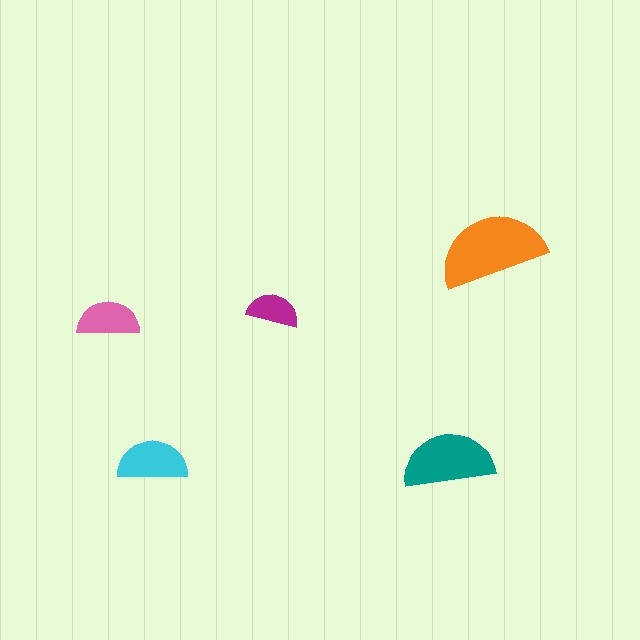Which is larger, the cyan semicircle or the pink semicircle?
The cyan one.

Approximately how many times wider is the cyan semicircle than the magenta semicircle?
About 1.5 times wider.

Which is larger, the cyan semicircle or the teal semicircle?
The teal one.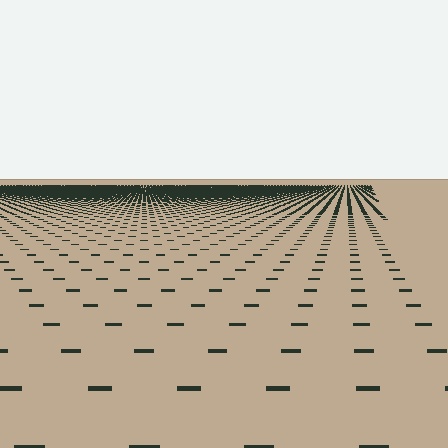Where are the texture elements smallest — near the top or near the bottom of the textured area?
Near the top.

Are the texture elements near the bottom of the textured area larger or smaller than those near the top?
Larger. Near the bottom, elements are closer to the viewer and appear at a bigger on-screen size.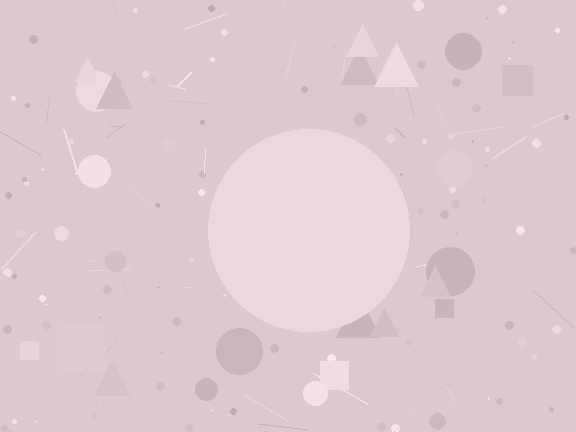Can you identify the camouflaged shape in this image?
The camouflaged shape is a circle.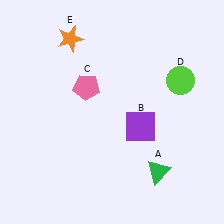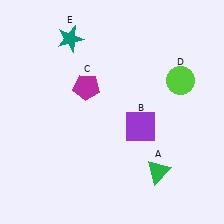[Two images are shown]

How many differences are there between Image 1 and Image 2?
There are 2 differences between the two images.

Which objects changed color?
C changed from pink to magenta. E changed from orange to teal.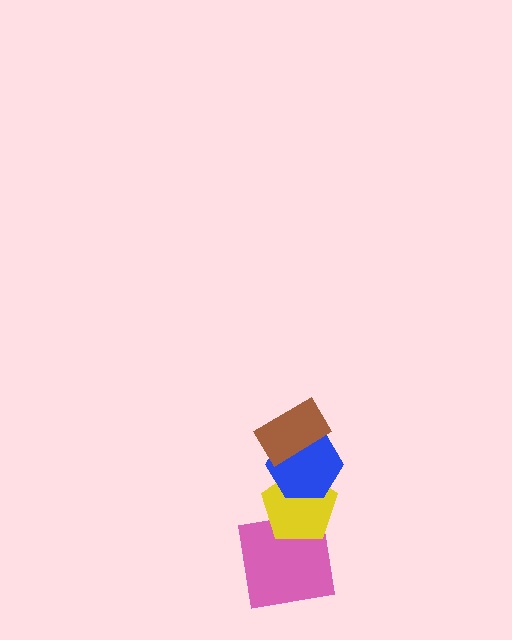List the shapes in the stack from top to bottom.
From top to bottom: the brown rectangle, the blue hexagon, the yellow pentagon, the pink square.